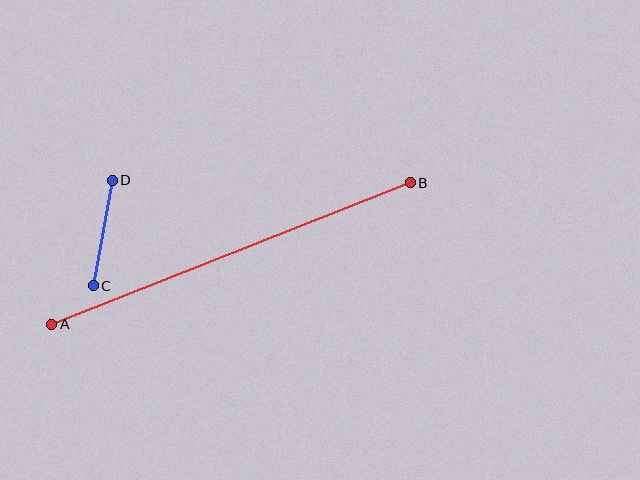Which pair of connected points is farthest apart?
Points A and B are farthest apart.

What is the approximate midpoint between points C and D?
The midpoint is at approximately (103, 233) pixels.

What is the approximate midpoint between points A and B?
The midpoint is at approximately (231, 254) pixels.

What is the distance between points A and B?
The distance is approximately 385 pixels.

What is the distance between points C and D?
The distance is approximately 107 pixels.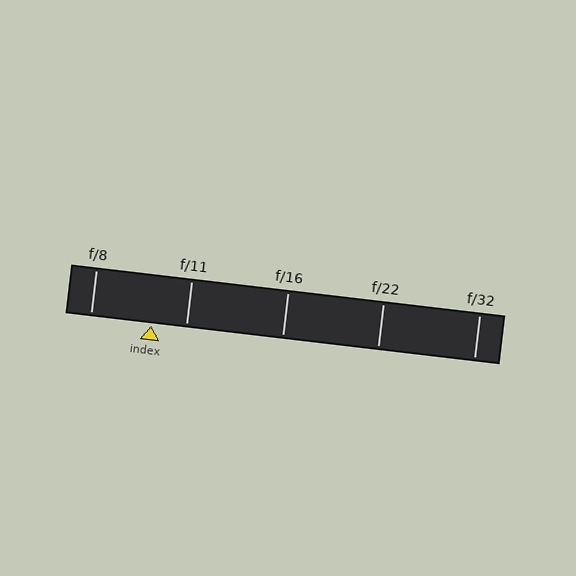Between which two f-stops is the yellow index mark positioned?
The index mark is between f/8 and f/11.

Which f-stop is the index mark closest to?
The index mark is closest to f/11.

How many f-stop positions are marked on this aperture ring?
There are 5 f-stop positions marked.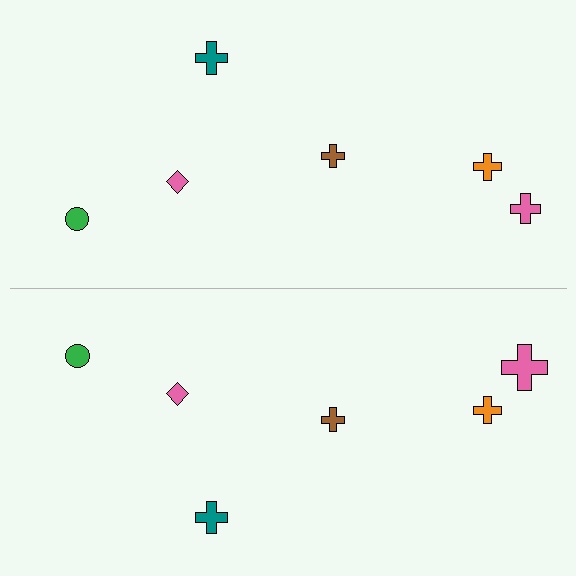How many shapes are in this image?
There are 12 shapes in this image.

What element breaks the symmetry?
The pink cross on the bottom side has a different size than its mirror counterpart.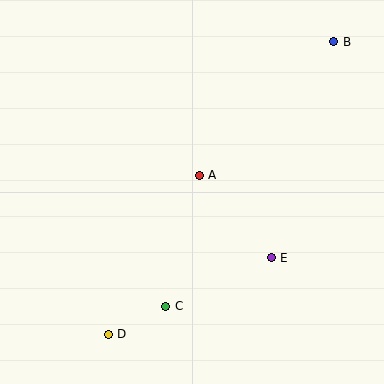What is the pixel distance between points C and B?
The distance between C and B is 313 pixels.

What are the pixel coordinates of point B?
Point B is at (334, 42).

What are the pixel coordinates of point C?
Point C is at (166, 306).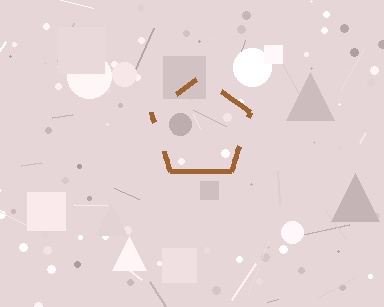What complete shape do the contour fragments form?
The contour fragments form a pentagon.